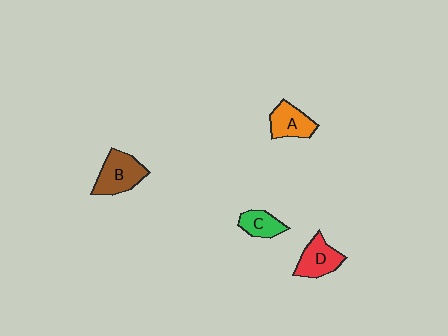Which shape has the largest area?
Shape B (brown).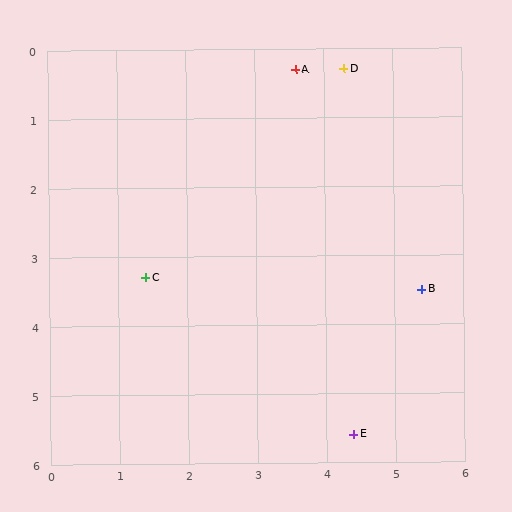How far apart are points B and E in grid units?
Points B and E are about 2.3 grid units apart.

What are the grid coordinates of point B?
Point B is at approximately (5.4, 3.5).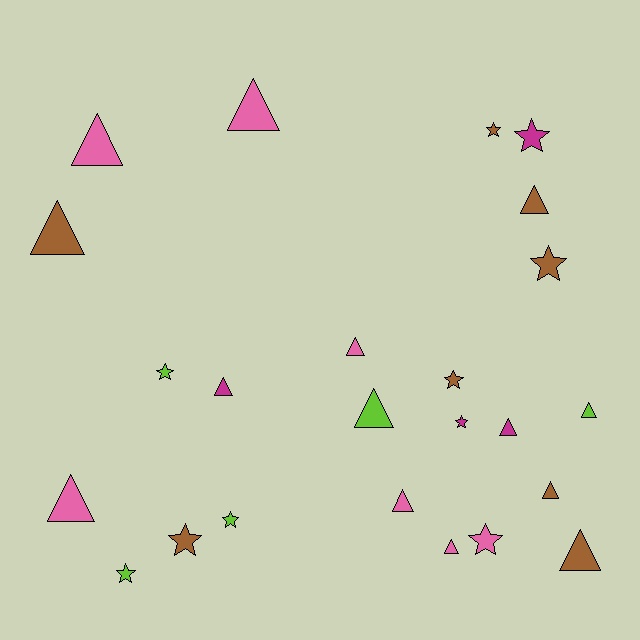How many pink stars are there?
There is 1 pink star.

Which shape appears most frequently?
Triangle, with 14 objects.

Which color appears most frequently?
Brown, with 8 objects.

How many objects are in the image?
There are 24 objects.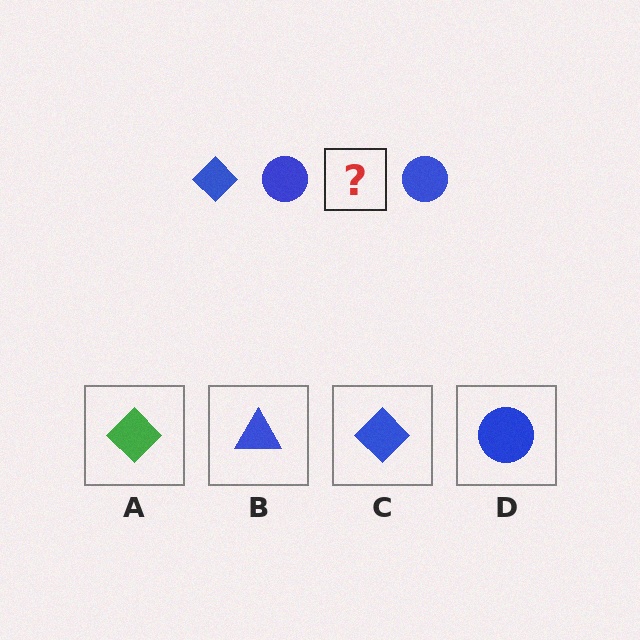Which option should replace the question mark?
Option C.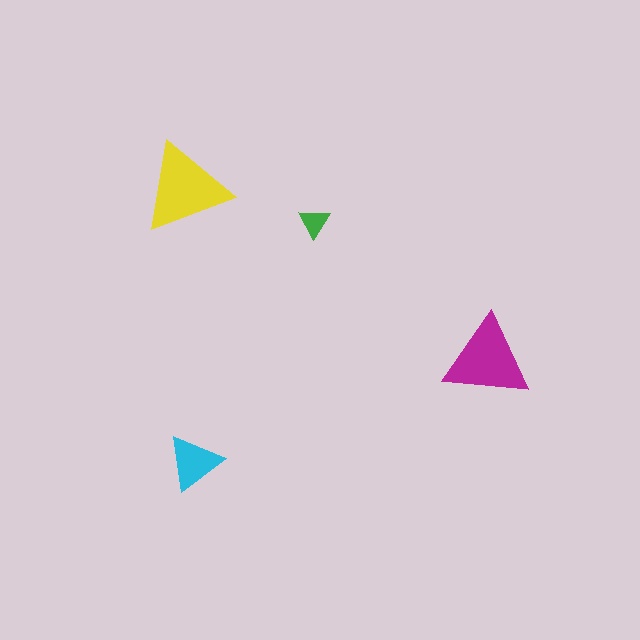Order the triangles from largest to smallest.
the yellow one, the magenta one, the cyan one, the green one.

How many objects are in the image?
There are 4 objects in the image.